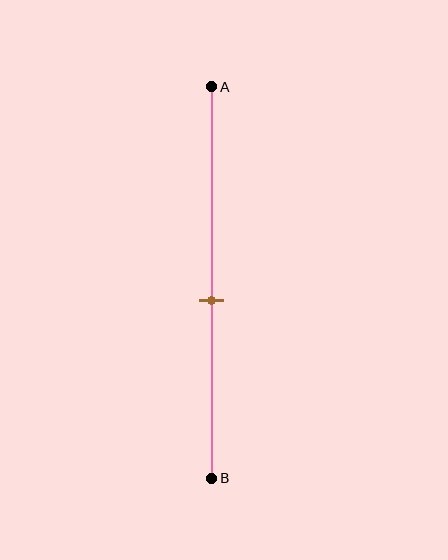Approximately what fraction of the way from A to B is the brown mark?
The brown mark is approximately 55% of the way from A to B.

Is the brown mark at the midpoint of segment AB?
No, the mark is at about 55% from A, not at the 50% midpoint.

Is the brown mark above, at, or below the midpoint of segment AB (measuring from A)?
The brown mark is below the midpoint of segment AB.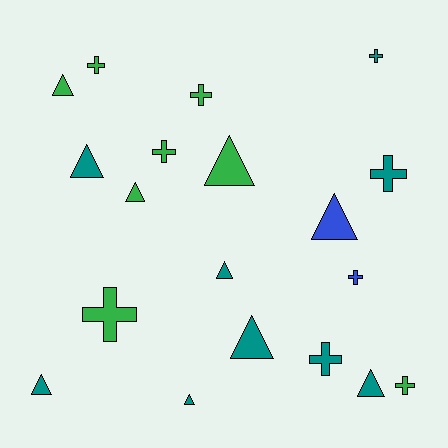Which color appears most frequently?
Teal, with 9 objects.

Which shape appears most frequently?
Triangle, with 10 objects.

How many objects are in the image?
There are 19 objects.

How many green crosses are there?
There are 5 green crosses.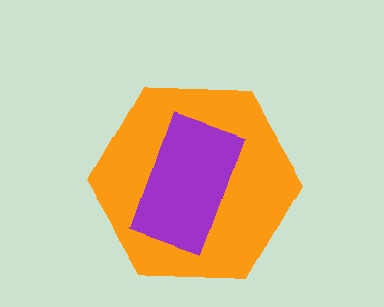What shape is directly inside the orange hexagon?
The purple rectangle.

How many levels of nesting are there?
2.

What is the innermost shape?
The purple rectangle.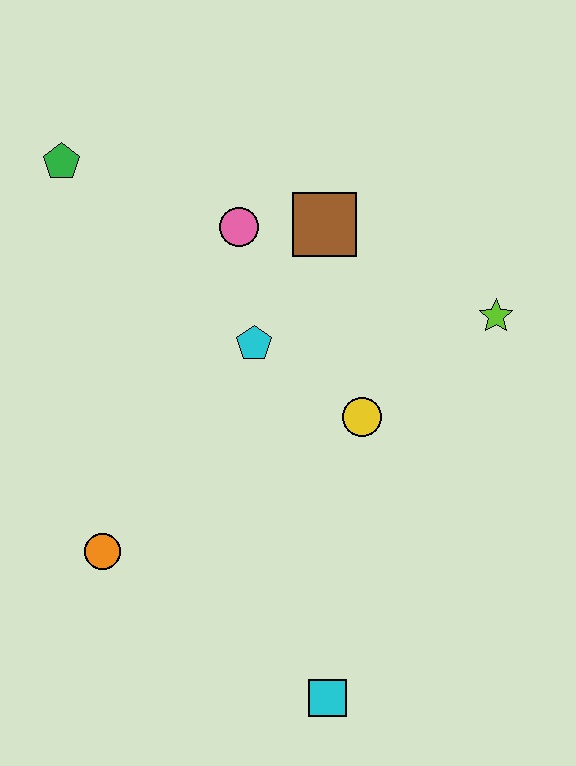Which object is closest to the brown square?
The pink circle is closest to the brown square.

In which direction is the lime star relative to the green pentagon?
The lime star is to the right of the green pentagon.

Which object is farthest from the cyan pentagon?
The cyan square is farthest from the cyan pentagon.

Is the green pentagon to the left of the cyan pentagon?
Yes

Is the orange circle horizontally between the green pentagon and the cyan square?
Yes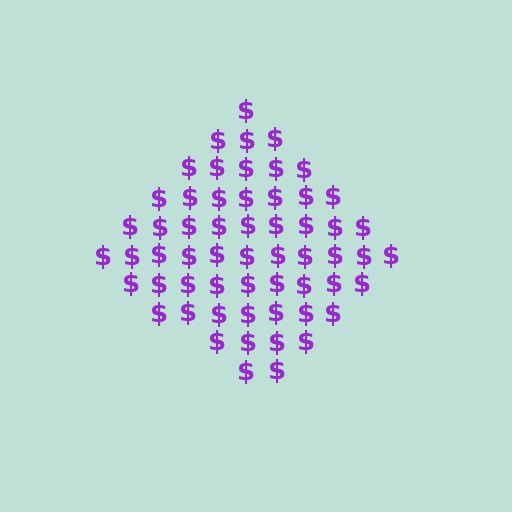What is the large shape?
The large shape is a diamond.